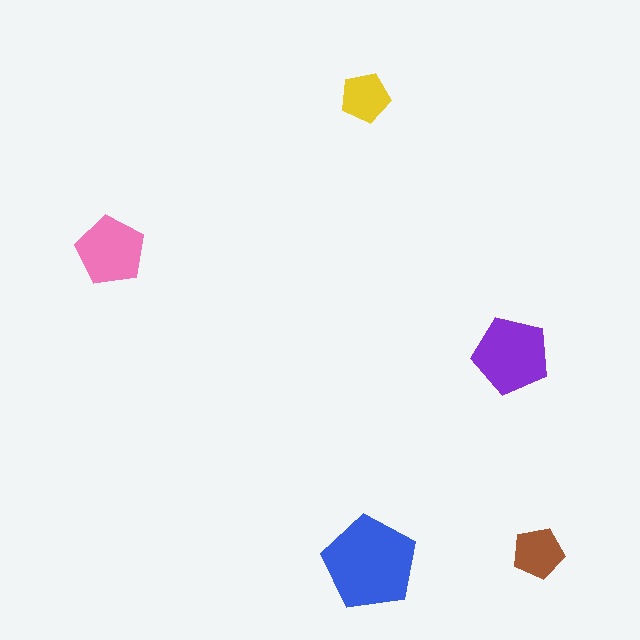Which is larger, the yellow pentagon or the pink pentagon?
The pink one.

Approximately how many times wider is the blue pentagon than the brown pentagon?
About 2 times wider.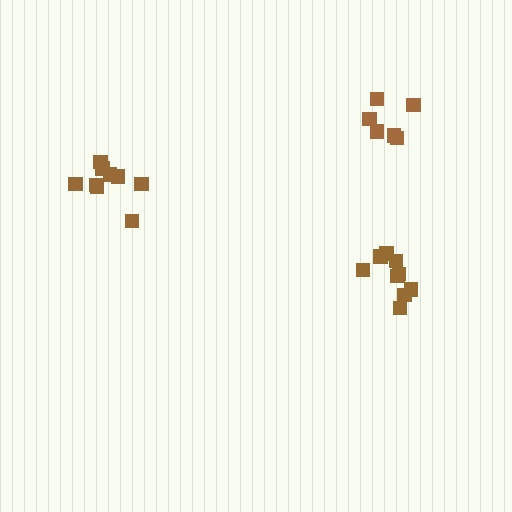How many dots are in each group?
Group 1: 9 dots, Group 2: 9 dots, Group 3: 6 dots (24 total).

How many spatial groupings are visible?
There are 3 spatial groupings.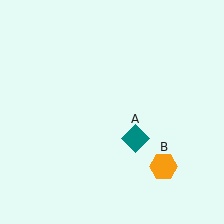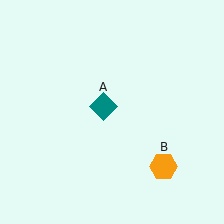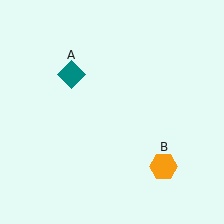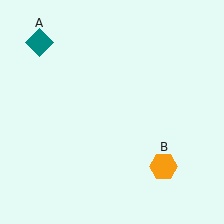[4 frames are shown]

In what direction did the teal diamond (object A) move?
The teal diamond (object A) moved up and to the left.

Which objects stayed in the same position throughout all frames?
Orange hexagon (object B) remained stationary.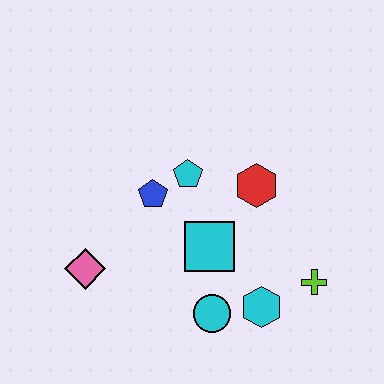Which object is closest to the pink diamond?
The blue pentagon is closest to the pink diamond.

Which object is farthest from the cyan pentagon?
The lime cross is farthest from the cyan pentagon.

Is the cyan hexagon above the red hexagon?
No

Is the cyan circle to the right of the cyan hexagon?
No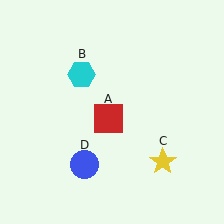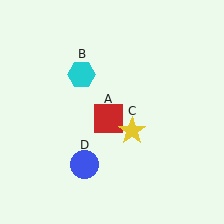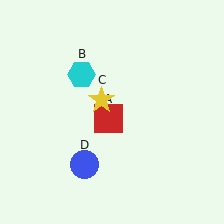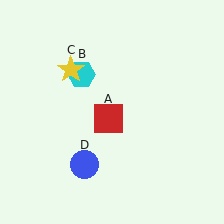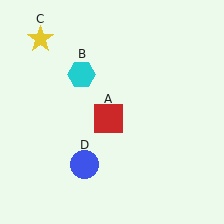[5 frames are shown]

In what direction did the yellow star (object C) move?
The yellow star (object C) moved up and to the left.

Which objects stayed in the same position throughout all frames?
Red square (object A) and cyan hexagon (object B) and blue circle (object D) remained stationary.